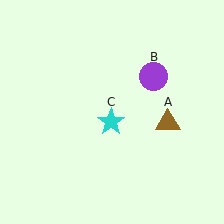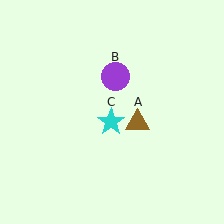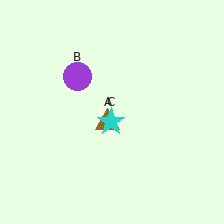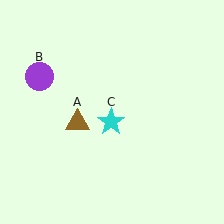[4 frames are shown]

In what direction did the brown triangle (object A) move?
The brown triangle (object A) moved left.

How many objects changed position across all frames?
2 objects changed position: brown triangle (object A), purple circle (object B).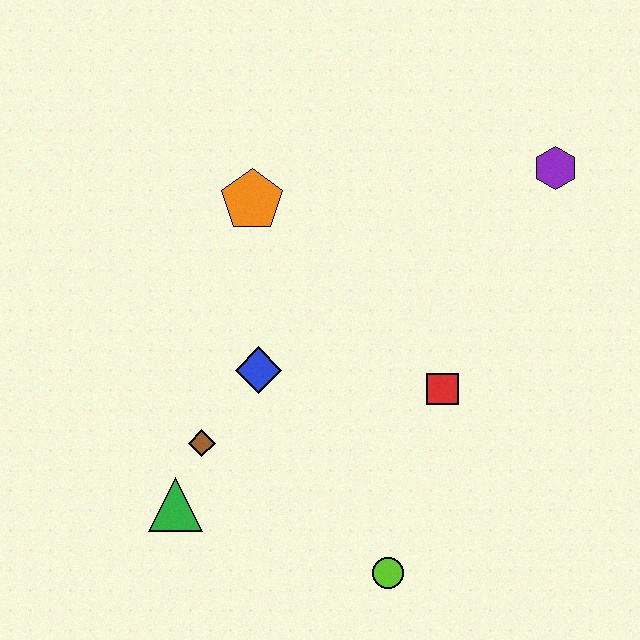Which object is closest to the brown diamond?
The green triangle is closest to the brown diamond.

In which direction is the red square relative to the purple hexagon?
The red square is below the purple hexagon.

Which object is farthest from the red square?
The green triangle is farthest from the red square.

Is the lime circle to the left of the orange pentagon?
No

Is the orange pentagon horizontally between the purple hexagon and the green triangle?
Yes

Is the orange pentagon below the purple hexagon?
Yes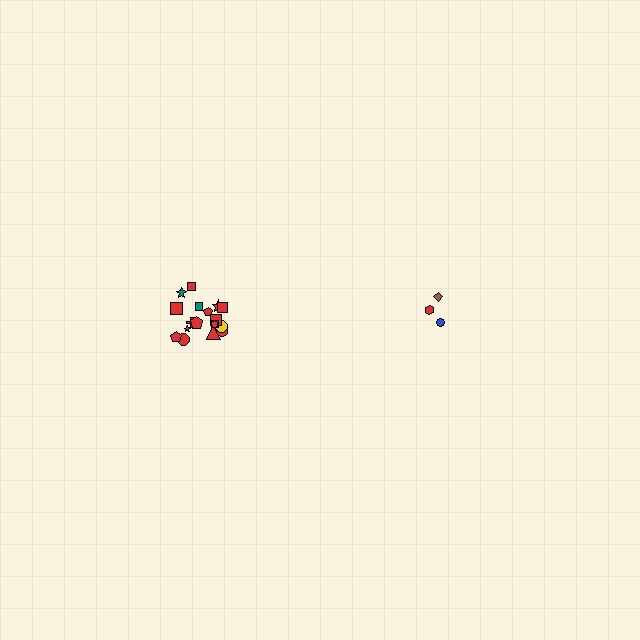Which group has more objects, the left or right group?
The left group.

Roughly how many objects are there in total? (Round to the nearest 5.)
Roughly 20 objects in total.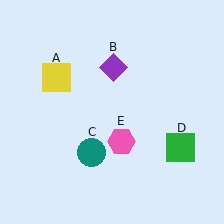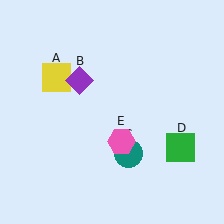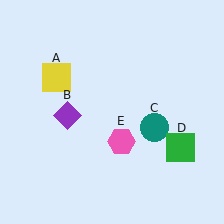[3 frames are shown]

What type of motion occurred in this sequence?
The purple diamond (object B), teal circle (object C) rotated counterclockwise around the center of the scene.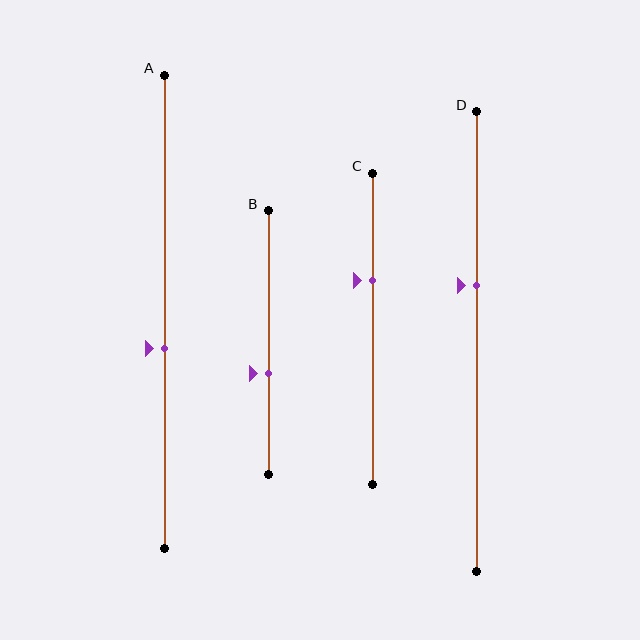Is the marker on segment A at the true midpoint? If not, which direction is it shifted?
No, the marker on segment A is shifted downward by about 8% of the segment length.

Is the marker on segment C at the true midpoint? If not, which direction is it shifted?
No, the marker on segment C is shifted upward by about 16% of the segment length.